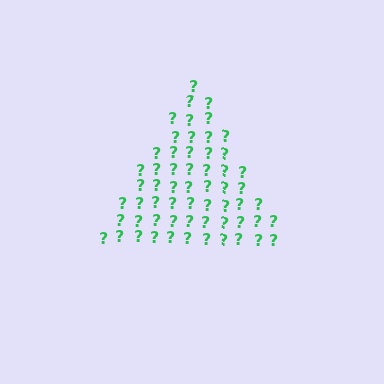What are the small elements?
The small elements are question marks.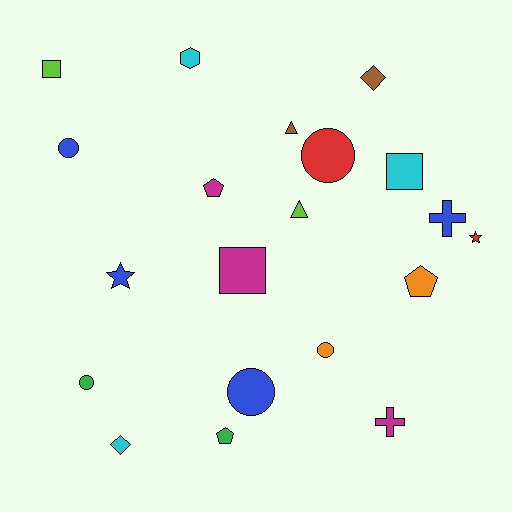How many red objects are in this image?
There are 2 red objects.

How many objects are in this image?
There are 20 objects.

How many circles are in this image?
There are 5 circles.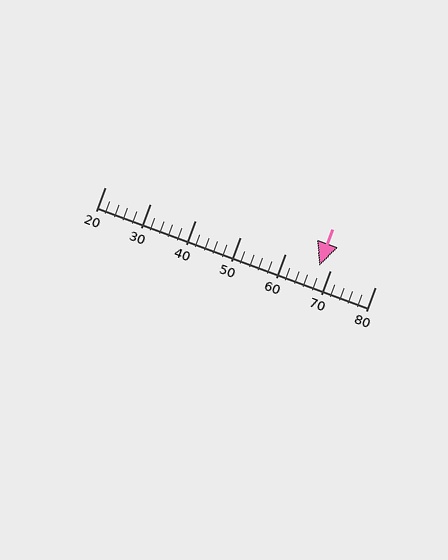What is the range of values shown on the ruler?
The ruler shows values from 20 to 80.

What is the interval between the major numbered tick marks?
The major tick marks are spaced 10 units apart.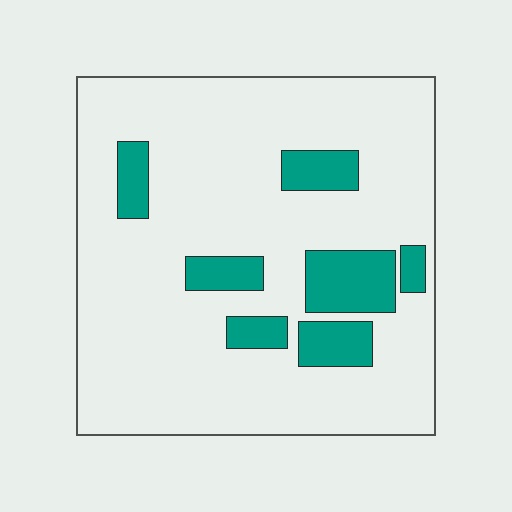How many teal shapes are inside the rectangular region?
7.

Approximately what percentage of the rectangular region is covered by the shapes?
Approximately 15%.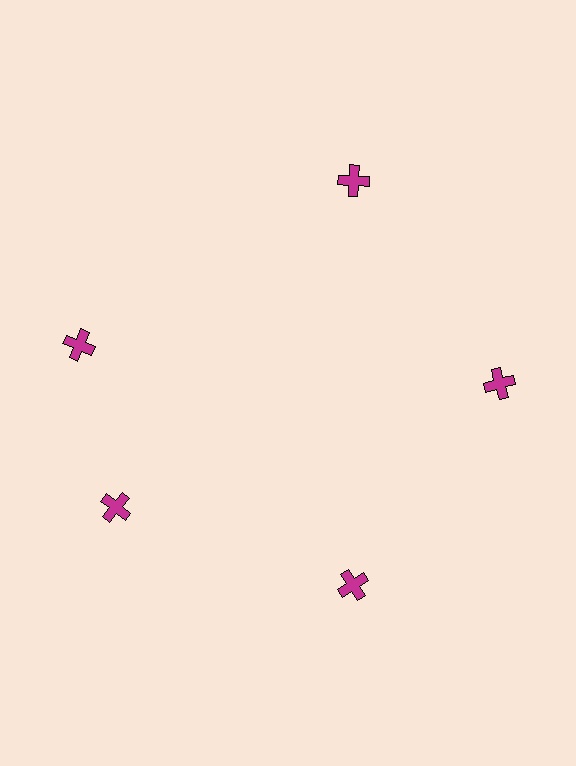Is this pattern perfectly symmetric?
No. The 5 magenta crosses are arranged in a ring, but one element near the 10 o'clock position is rotated out of alignment along the ring, breaking the 5-fold rotational symmetry.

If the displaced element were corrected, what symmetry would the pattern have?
It would have 5-fold rotational symmetry — the pattern would map onto itself every 72 degrees.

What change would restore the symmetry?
The symmetry would be restored by rotating it back into even spacing with its neighbors so that all 5 crosses sit at equal angles and equal distance from the center.